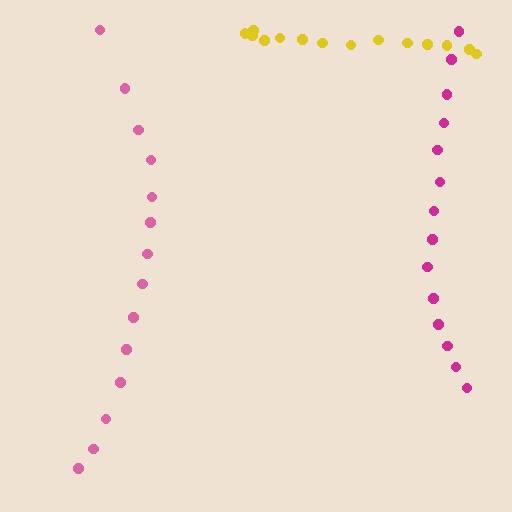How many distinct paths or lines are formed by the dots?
There are 3 distinct paths.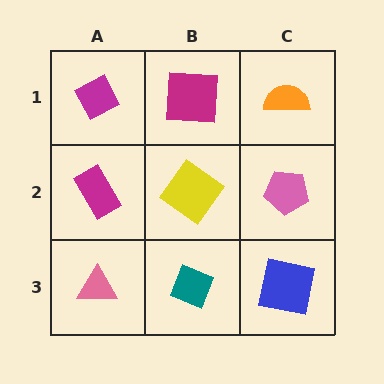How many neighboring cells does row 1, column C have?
2.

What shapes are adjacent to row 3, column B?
A yellow diamond (row 2, column B), a pink triangle (row 3, column A), a blue square (row 3, column C).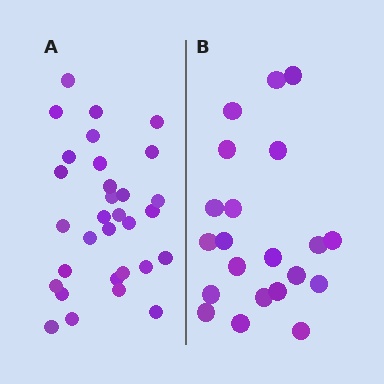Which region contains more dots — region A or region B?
Region A (the left region) has more dots.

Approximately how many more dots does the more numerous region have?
Region A has roughly 10 or so more dots than region B.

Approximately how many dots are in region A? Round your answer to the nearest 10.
About 30 dots. (The exact count is 31, which rounds to 30.)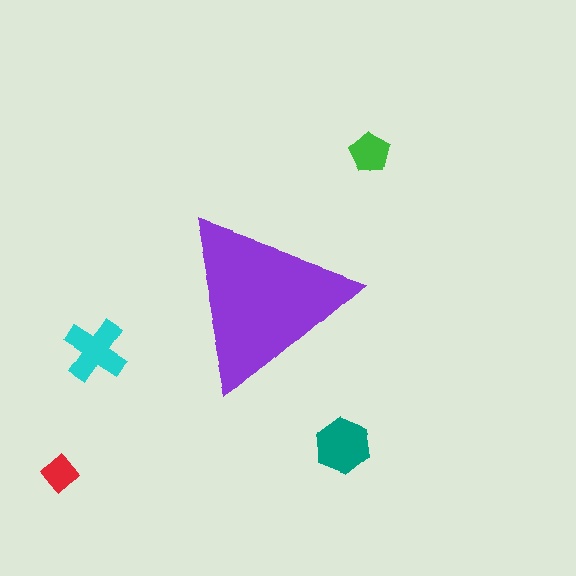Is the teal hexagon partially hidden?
No, the teal hexagon is fully visible.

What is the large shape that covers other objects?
A purple triangle.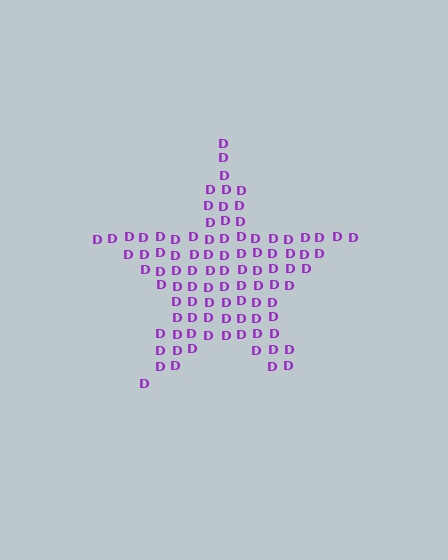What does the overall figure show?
The overall figure shows a star.